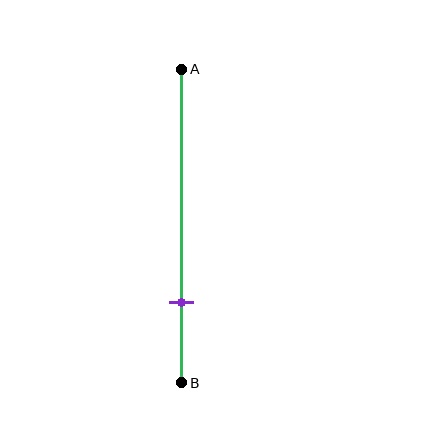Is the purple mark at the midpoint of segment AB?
No, the mark is at about 75% from A, not at the 50% midpoint.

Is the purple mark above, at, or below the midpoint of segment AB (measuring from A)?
The purple mark is below the midpoint of segment AB.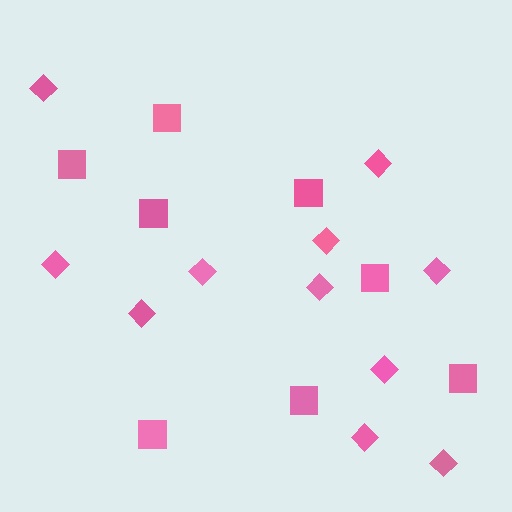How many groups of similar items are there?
There are 2 groups: one group of squares (8) and one group of diamonds (11).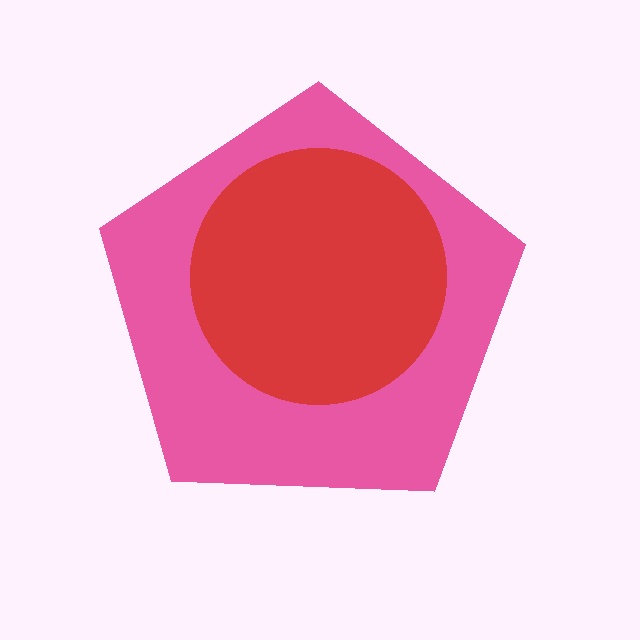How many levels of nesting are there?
2.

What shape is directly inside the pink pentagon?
The red circle.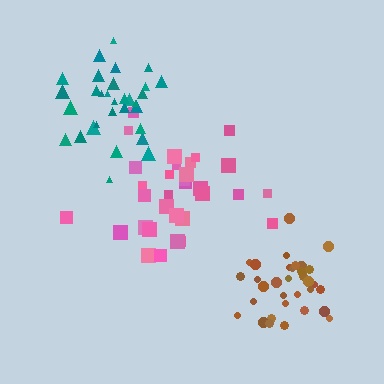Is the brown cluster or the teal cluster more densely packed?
Brown.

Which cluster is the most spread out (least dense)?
Pink.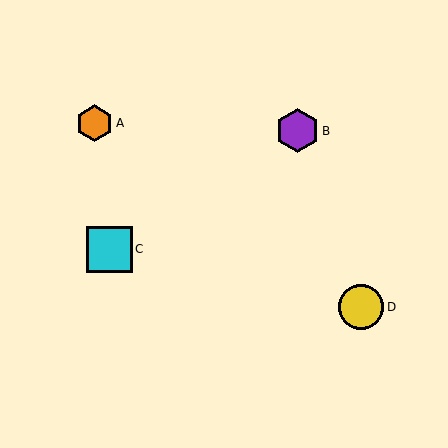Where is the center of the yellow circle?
The center of the yellow circle is at (361, 307).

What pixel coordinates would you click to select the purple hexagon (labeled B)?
Click at (297, 131) to select the purple hexagon B.